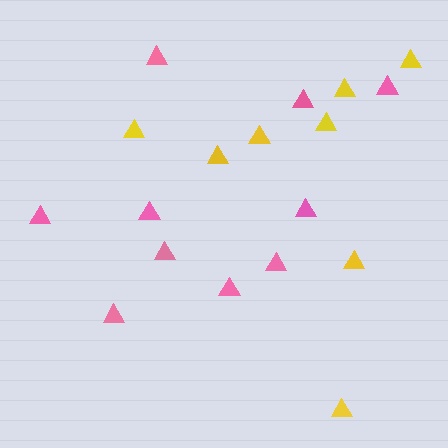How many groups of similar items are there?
There are 2 groups: one group of yellow triangles (8) and one group of pink triangles (10).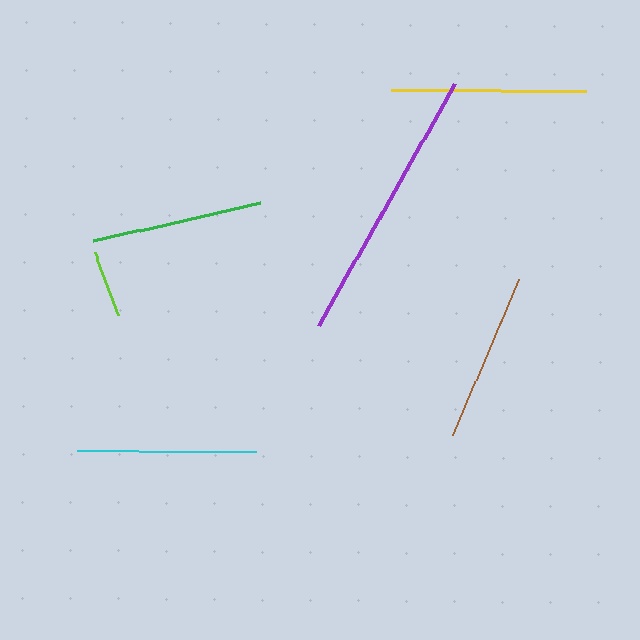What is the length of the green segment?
The green segment is approximately 172 pixels long.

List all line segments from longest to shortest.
From longest to shortest: purple, yellow, cyan, green, brown, lime.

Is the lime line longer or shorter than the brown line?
The brown line is longer than the lime line.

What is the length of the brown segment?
The brown segment is approximately 169 pixels long.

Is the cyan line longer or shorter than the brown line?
The cyan line is longer than the brown line.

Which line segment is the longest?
The purple line is the longest at approximately 278 pixels.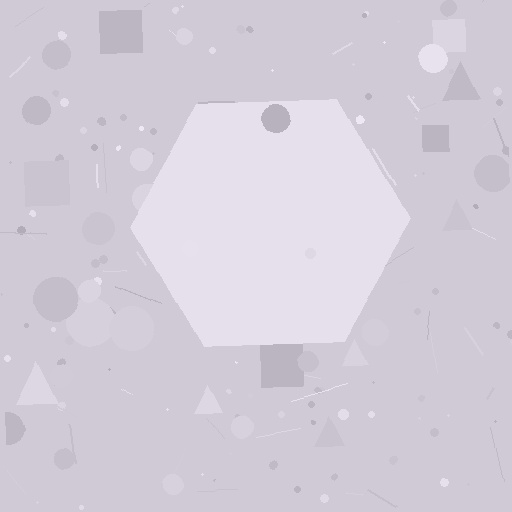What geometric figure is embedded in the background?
A hexagon is embedded in the background.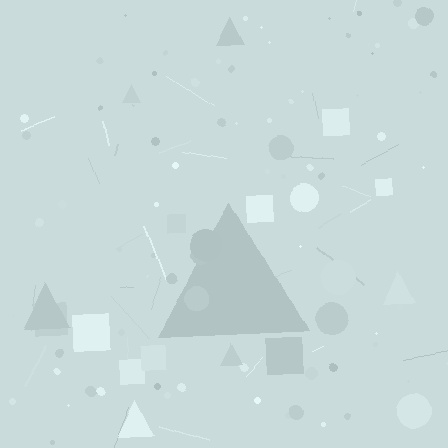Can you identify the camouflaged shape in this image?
The camouflaged shape is a triangle.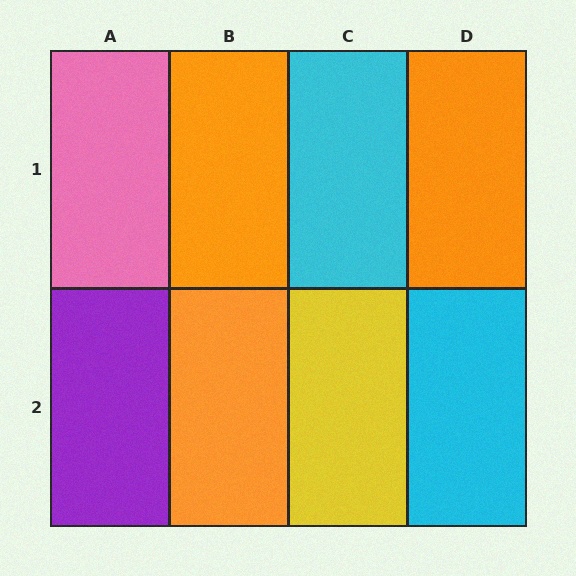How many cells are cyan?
2 cells are cyan.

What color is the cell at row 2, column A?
Purple.